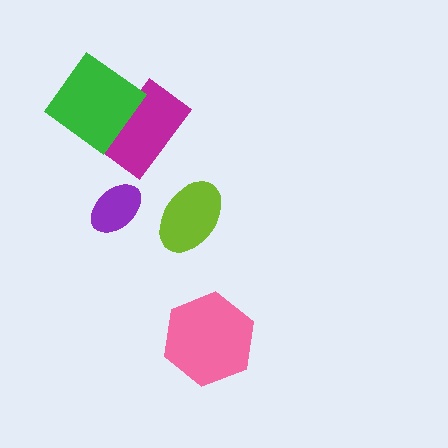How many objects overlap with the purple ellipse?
0 objects overlap with the purple ellipse.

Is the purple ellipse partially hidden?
No, no other shape covers it.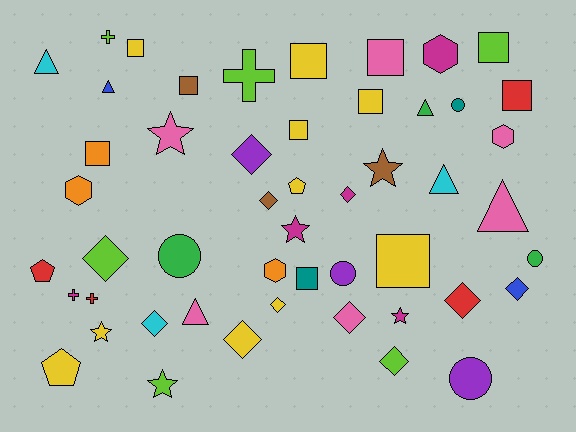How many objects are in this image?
There are 50 objects.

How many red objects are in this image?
There are 4 red objects.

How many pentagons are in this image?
There are 3 pentagons.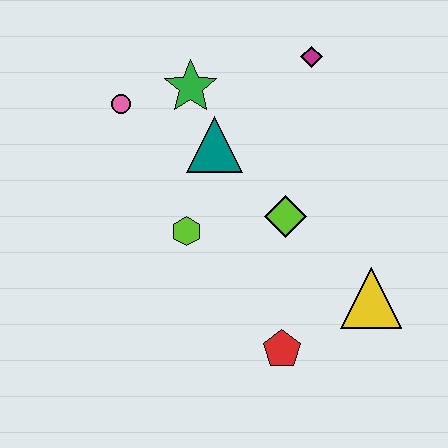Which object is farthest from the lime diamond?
The pink circle is farthest from the lime diamond.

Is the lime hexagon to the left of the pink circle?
No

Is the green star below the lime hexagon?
No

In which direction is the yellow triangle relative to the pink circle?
The yellow triangle is to the right of the pink circle.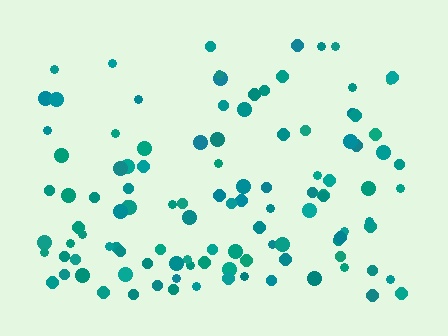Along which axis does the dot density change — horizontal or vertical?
Vertical.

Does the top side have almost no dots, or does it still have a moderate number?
Still a moderate number, just noticeably fewer than the bottom.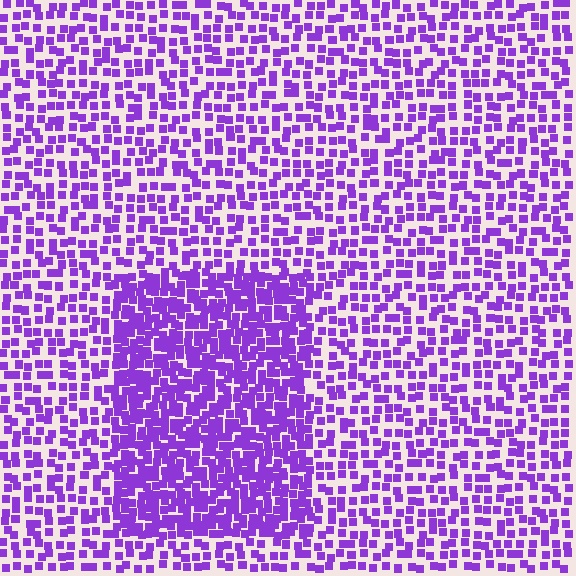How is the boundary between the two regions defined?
The boundary is defined by a change in element density (approximately 2.0x ratio). All elements are the same color, size, and shape.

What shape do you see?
I see a rectangle.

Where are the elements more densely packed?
The elements are more densely packed inside the rectangle boundary.